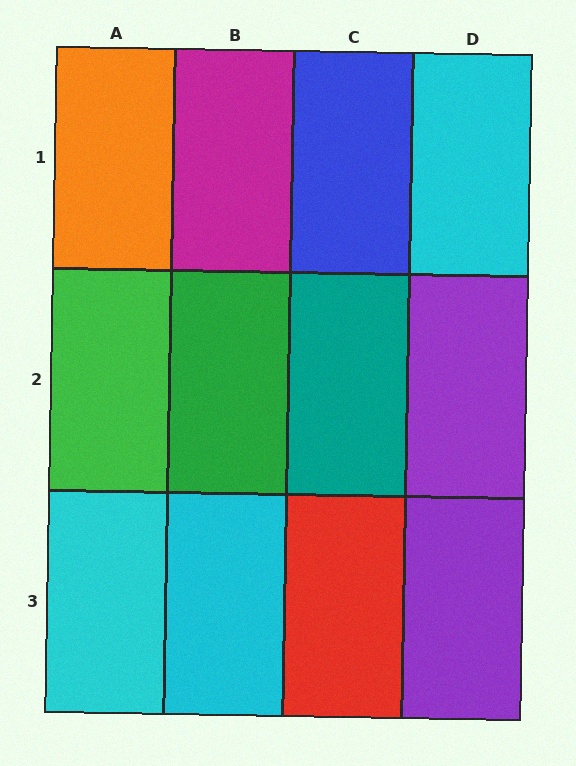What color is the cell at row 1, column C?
Blue.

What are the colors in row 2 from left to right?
Green, green, teal, purple.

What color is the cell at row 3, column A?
Cyan.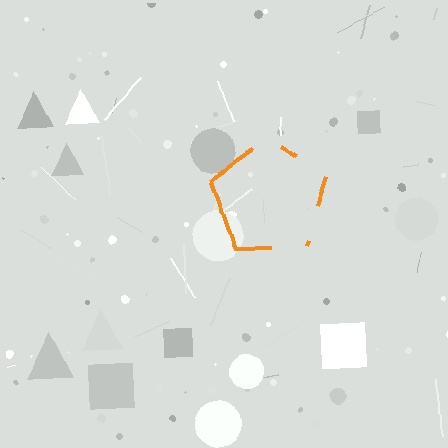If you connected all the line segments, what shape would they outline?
They would outline a pentagon.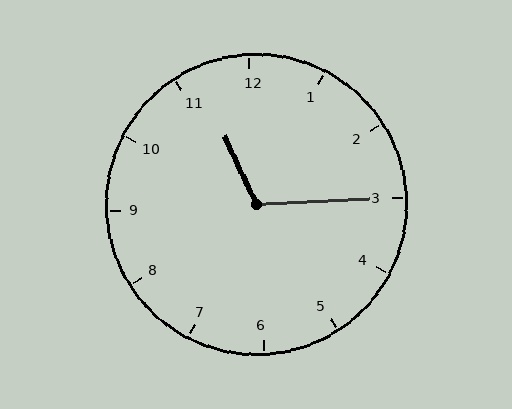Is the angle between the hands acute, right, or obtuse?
It is obtuse.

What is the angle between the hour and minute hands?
Approximately 112 degrees.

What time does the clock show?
11:15.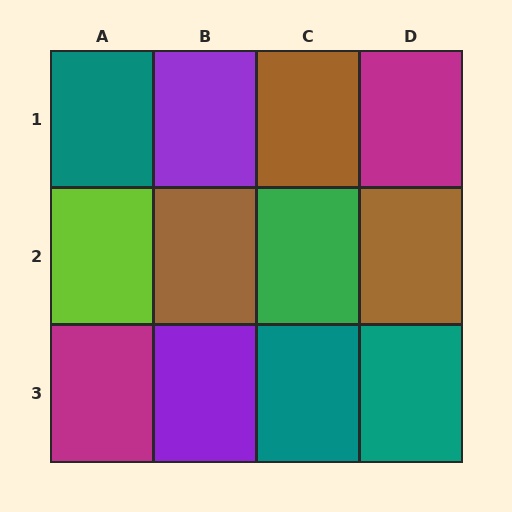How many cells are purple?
2 cells are purple.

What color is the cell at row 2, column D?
Brown.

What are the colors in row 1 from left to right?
Teal, purple, brown, magenta.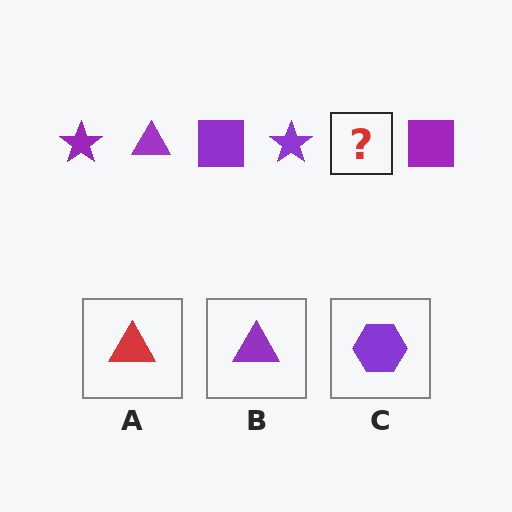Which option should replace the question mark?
Option B.